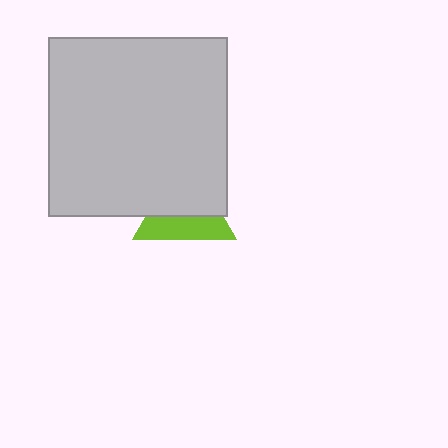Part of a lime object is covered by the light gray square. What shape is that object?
It is a triangle.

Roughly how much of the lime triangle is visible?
A small part of it is visible (roughly 42%).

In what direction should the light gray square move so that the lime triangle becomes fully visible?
The light gray square should move up. That is the shortest direction to clear the overlap and leave the lime triangle fully visible.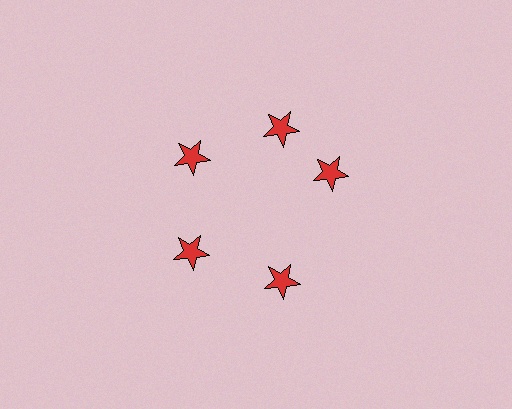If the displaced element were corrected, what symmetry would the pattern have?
It would have 5-fold rotational symmetry — the pattern would map onto itself every 72 degrees.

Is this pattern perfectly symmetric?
No. The 5 red stars are arranged in a ring, but one element near the 3 o'clock position is rotated out of alignment along the ring, breaking the 5-fold rotational symmetry.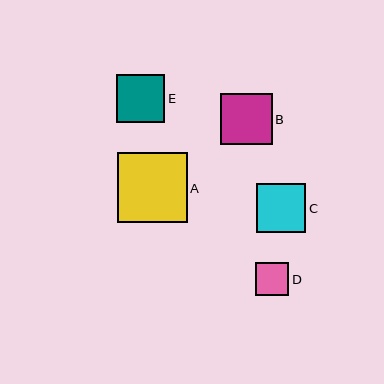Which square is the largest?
Square A is the largest with a size of approximately 70 pixels.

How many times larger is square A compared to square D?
Square A is approximately 2.1 times the size of square D.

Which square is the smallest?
Square D is the smallest with a size of approximately 33 pixels.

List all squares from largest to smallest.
From largest to smallest: A, B, C, E, D.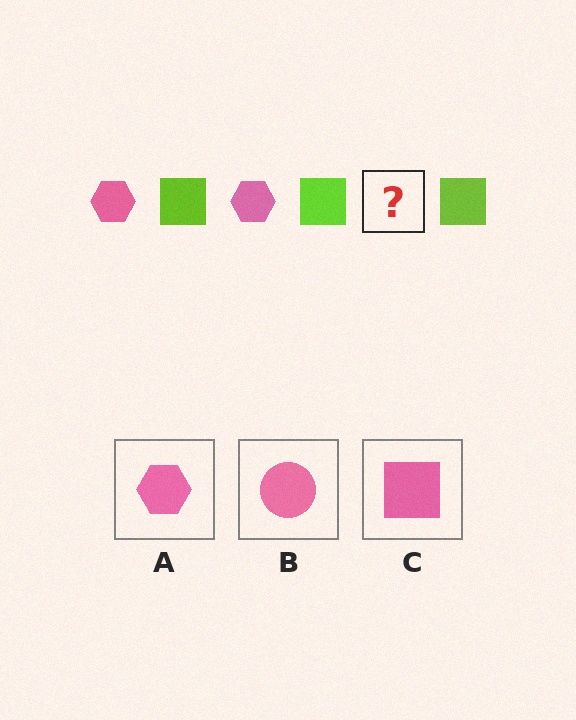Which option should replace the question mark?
Option A.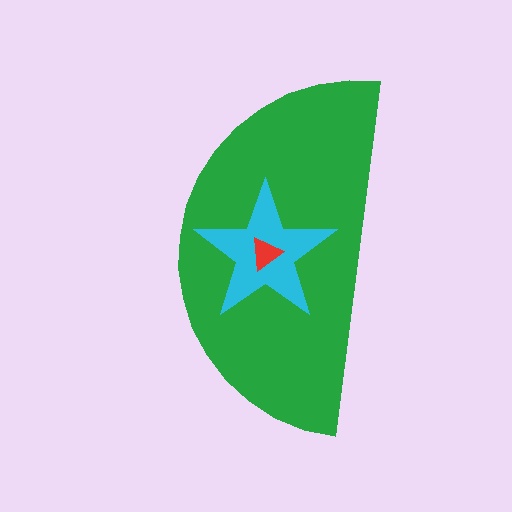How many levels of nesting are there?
3.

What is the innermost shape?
The red triangle.